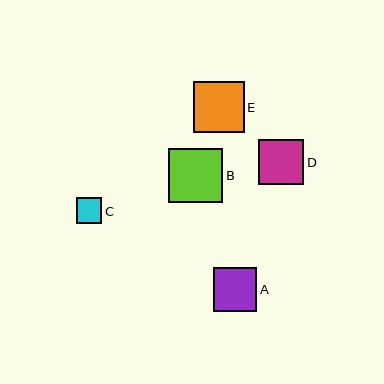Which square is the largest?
Square B is the largest with a size of approximately 55 pixels.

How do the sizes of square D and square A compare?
Square D and square A are approximately the same size.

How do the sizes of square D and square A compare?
Square D and square A are approximately the same size.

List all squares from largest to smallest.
From largest to smallest: B, E, D, A, C.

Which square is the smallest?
Square C is the smallest with a size of approximately 26 pixels.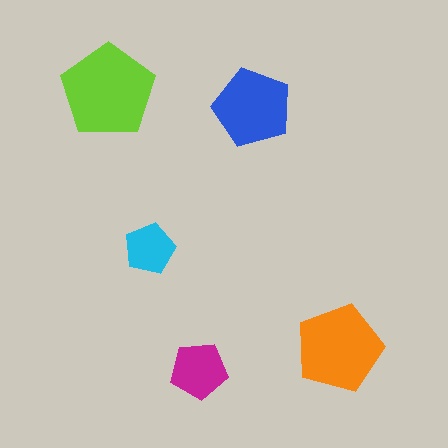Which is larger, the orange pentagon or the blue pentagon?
The orange one.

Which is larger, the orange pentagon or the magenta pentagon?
The orange one.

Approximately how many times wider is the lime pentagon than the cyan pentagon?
About 2 times wider.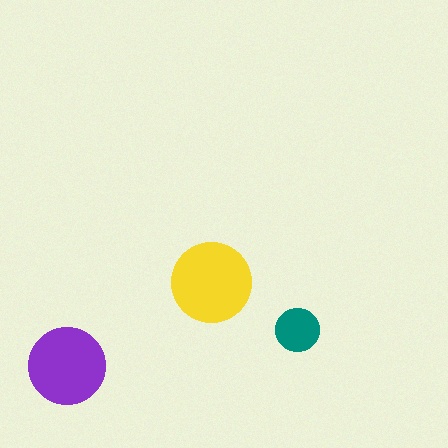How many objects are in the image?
There are 3 objects in the image.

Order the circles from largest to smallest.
the yellow one, the purple one, the teal one.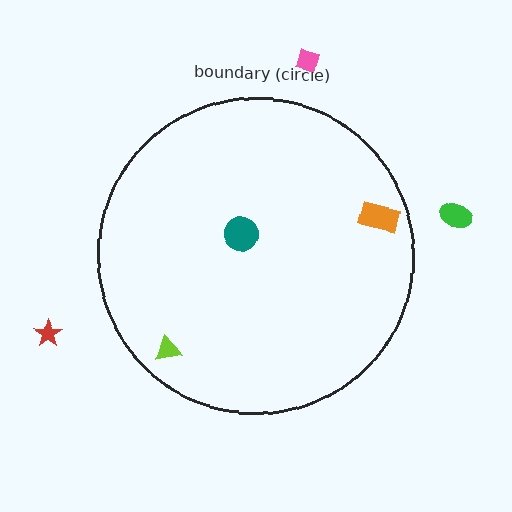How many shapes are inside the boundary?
3 inside, 3 outside.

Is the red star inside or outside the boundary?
Outside.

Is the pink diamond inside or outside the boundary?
Outside.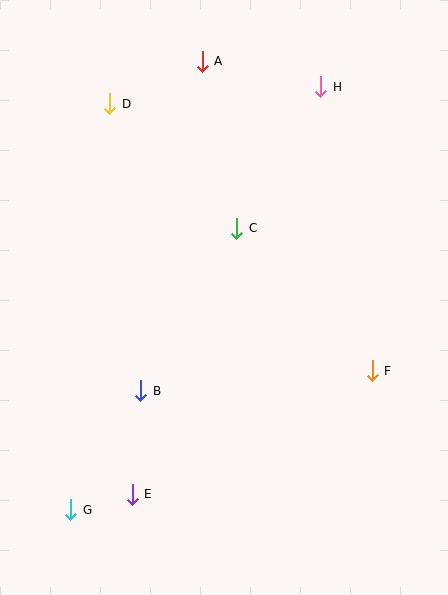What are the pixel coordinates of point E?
Point E is at (132, 494).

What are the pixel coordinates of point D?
Point D is at (110, 104).